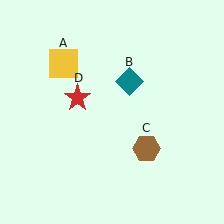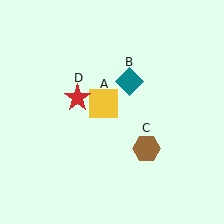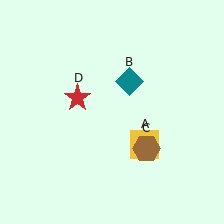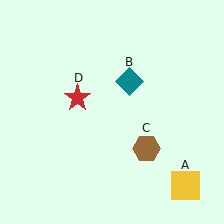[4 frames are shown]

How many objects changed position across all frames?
1 object changed position: yellow square (object A).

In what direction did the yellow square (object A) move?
The yellow square (object A) moved down and to the right.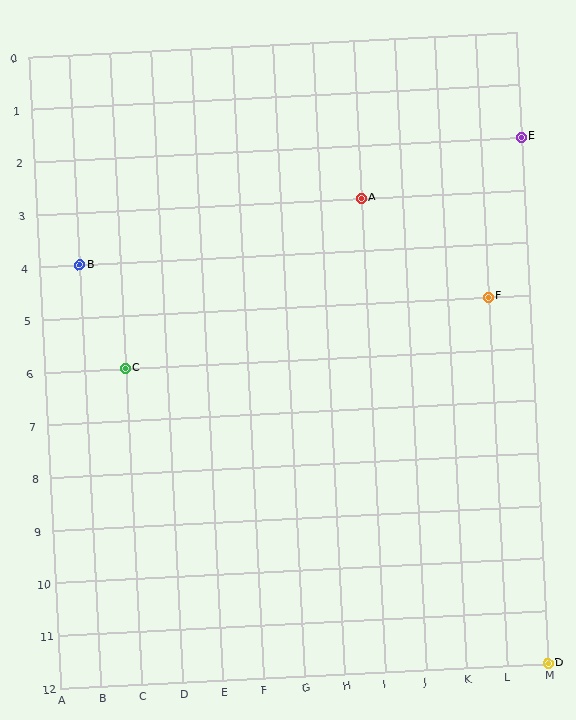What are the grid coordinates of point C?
Point C is at grid coordinates (C, 6).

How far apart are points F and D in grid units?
Points F and D are 1 column and 7 rows apart (about 7.1 grid units diagonally).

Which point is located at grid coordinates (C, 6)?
Point C is at (C, 6).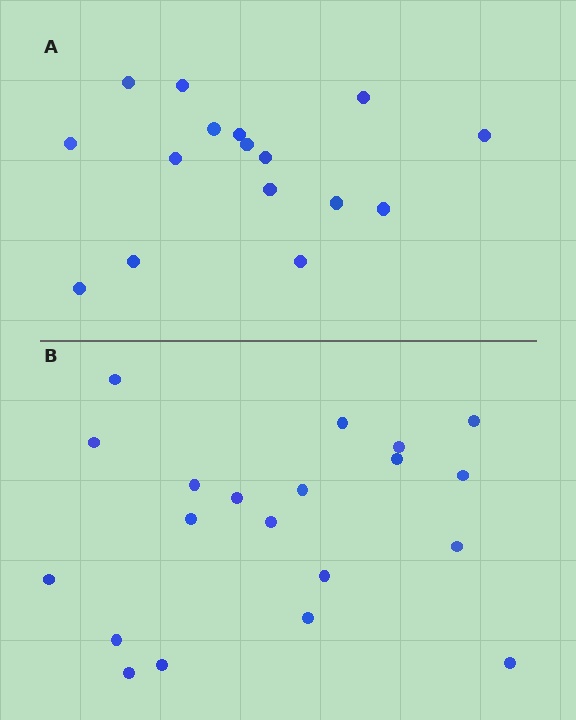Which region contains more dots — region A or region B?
Region B (the bottom region) has more dots.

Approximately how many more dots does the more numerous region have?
Region B has about 4 more dots than region A.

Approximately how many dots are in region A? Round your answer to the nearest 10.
About 20 dots. (The exact count is 16, which rounds to 20.)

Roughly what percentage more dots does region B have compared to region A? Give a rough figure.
About 25% more.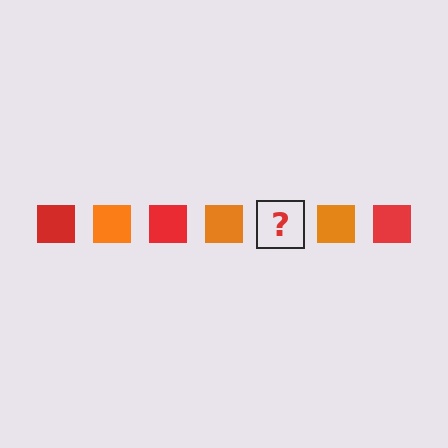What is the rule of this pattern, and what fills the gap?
The rule is that the pattern cycles through red, orange squares. The gap should be filled with a red square.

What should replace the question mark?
The question mark should be replaced with a red square.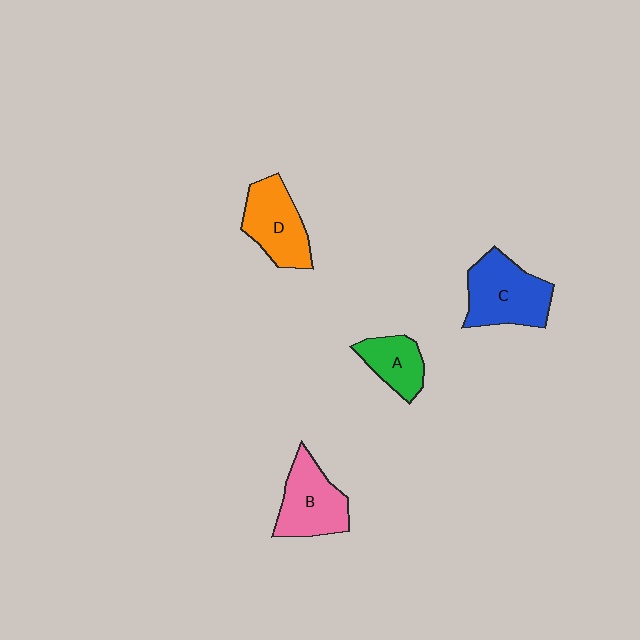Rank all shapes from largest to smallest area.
From largest to smallest: C (blue), B (pink), D (orange), A (green).